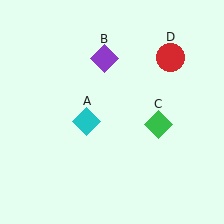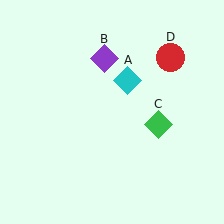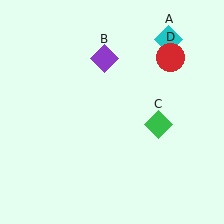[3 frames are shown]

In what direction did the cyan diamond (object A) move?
The cyan diamond (object A) moved up and to the right.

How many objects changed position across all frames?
1 object changed position: cyan diamond (object A).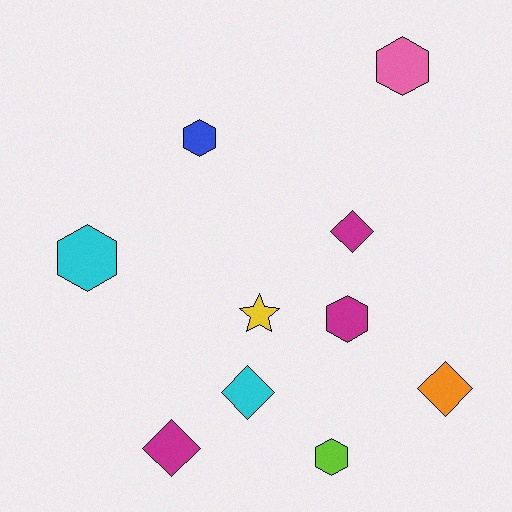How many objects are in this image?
There are 10 objects.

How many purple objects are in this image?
There are no purple objects.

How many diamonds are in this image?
There are 4 diamonds.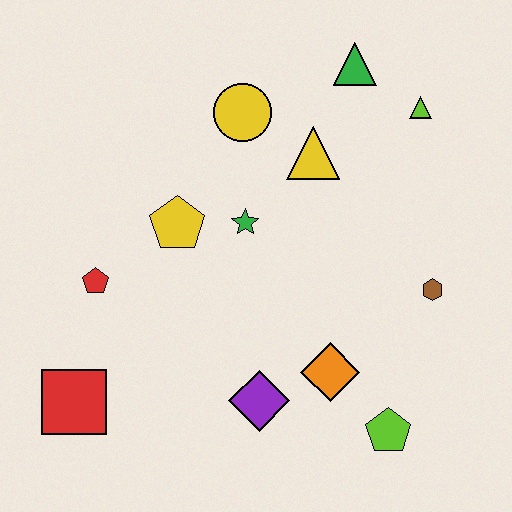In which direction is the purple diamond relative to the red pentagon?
The purple diamond is to the right of the red pentagon.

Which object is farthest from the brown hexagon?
The red square is farthest from the brown hexagon.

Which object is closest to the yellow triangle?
The yellow circle is closest to the yellow triangle.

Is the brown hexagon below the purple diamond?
No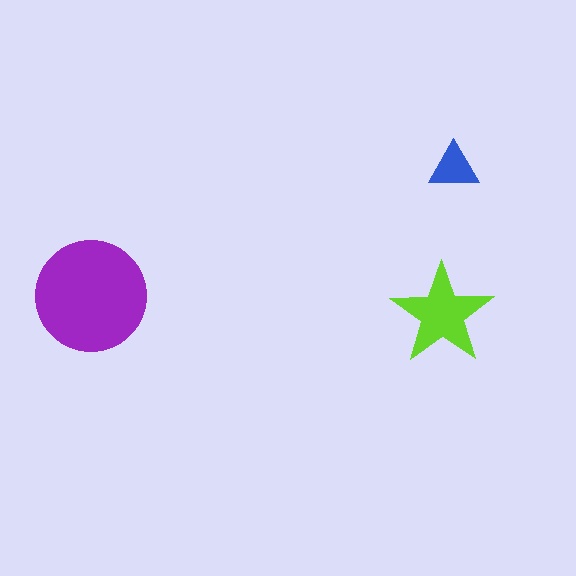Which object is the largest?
The purple circle.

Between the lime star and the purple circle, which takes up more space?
The purple circle.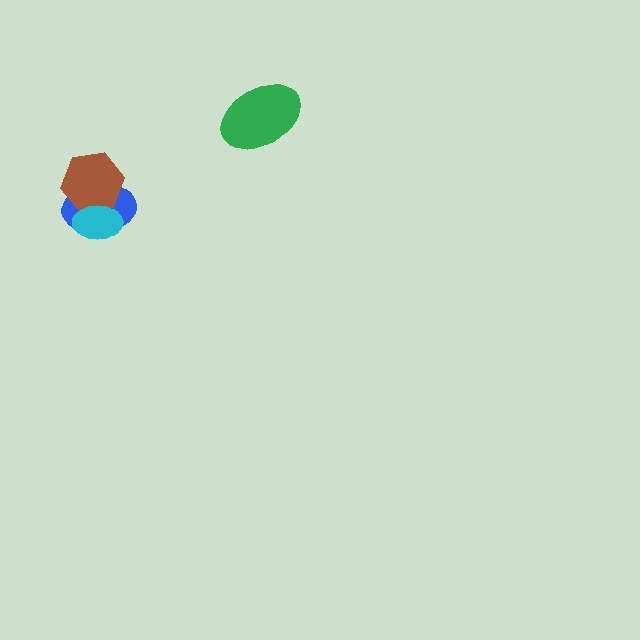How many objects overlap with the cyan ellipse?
2 objects overlap with the cyan ellipse.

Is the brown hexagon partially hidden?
Yes, it is partially covered by another shape.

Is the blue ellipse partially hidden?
Yes, it is partially covered by another shape.